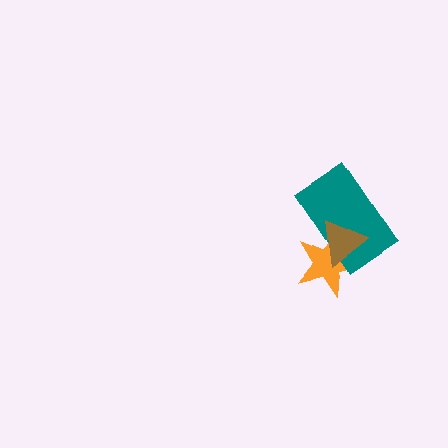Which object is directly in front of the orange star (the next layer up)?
The teal rectangle is directly in front of the orange star.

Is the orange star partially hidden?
Yes, it is partially covered by another shape.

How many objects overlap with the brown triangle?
2 objects overlap with the brown triangle.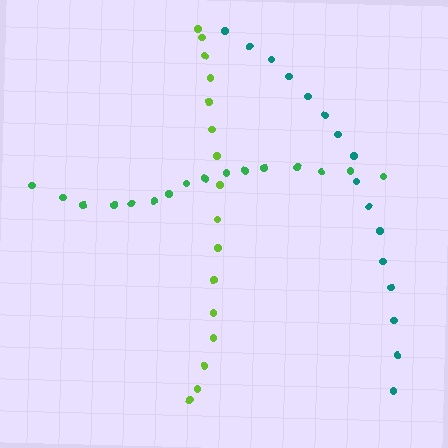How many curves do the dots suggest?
There are 3 distinct paths.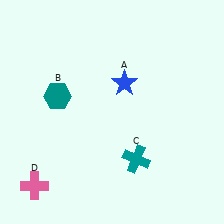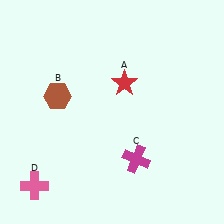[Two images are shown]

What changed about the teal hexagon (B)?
In Image 1, B is teal. In Image 2, it changed to brown.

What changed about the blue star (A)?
In Image 1, A is blue. In Image 2, it changed to red.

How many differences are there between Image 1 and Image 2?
There are 3 differences between the two images.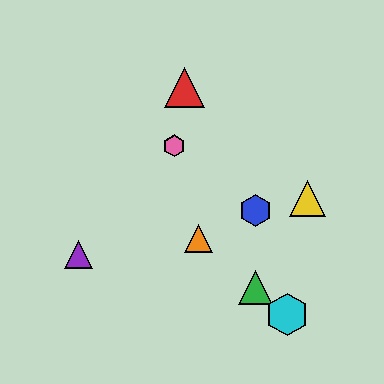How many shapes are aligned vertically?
2 shapes (the blue hexagon, the green triangle) are aligned vertically.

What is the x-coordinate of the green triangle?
The green triangle is at x≈256.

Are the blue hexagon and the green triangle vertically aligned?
Yes, both are at x≈256.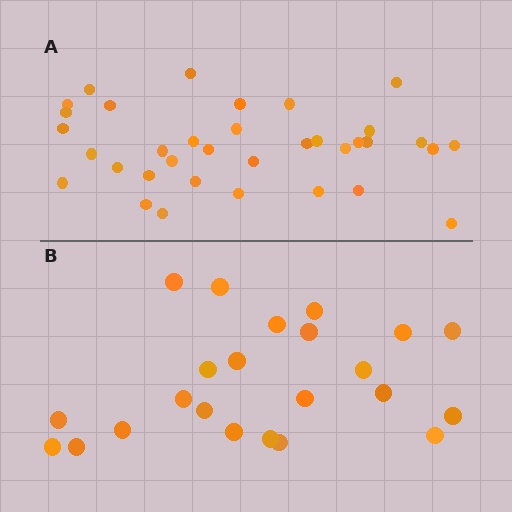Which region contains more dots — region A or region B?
Region A (the top region) has more dots.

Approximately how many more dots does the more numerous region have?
Region A has roughly 12 or so more dots than region B.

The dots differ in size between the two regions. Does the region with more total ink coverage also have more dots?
No. Region B has more total ink coverage because its dots are larger, but region A actually contains more individual dots. Total area can be misleading — the number of items is what matters here.